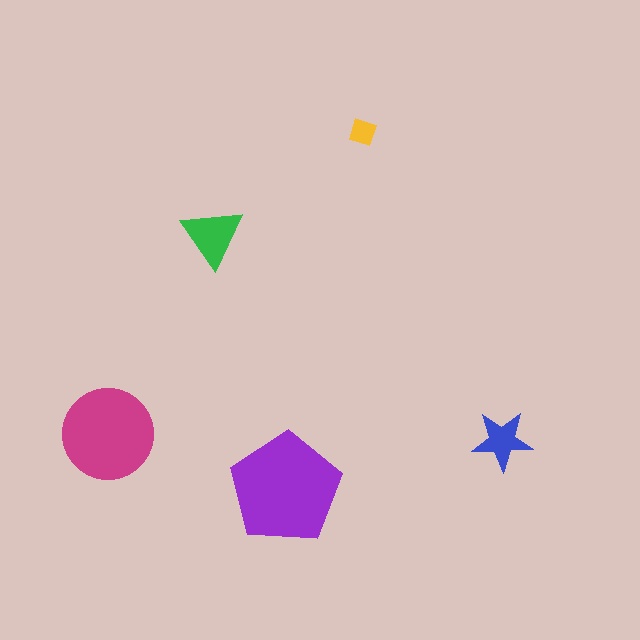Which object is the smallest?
The yellow diamond.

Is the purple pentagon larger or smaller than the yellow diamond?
Larger.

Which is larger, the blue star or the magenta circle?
The magenta circle.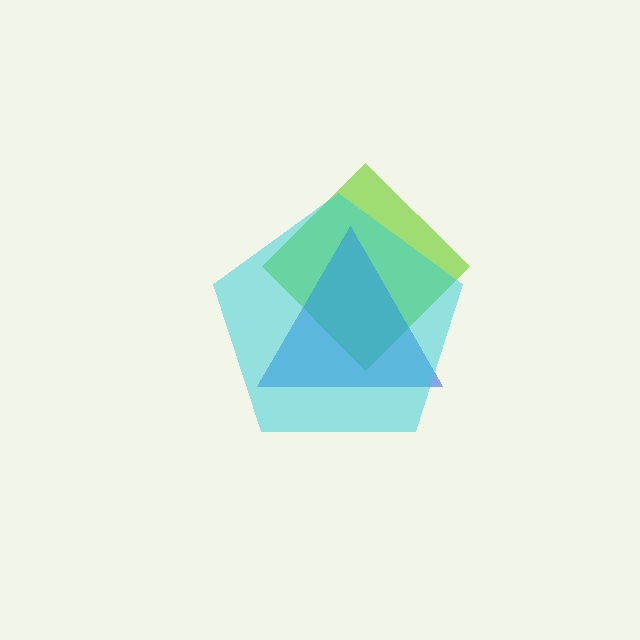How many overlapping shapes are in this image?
There are 3 overlapping shapes in the image.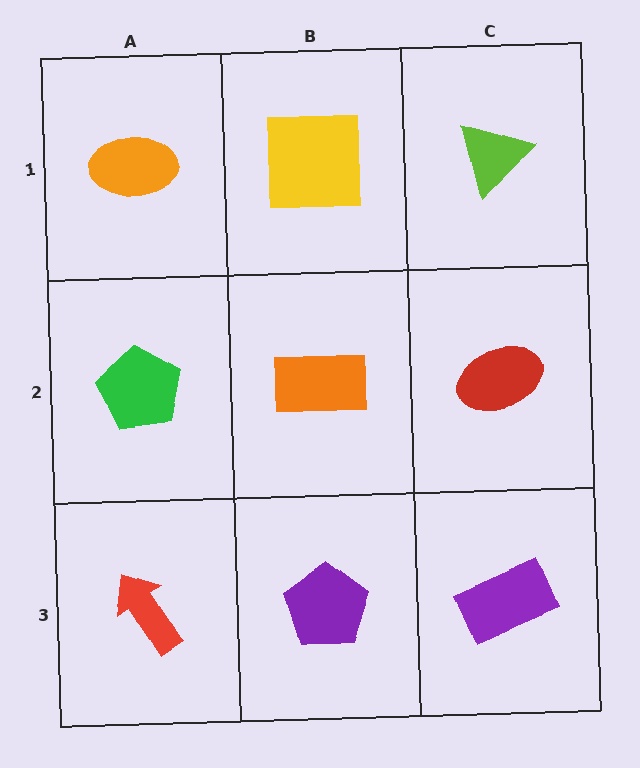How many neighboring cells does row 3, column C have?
2.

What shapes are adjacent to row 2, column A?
An orange ellipse (row 1, column A), a red arrow (row 3, column A), an orange rectangle (row 2, column B).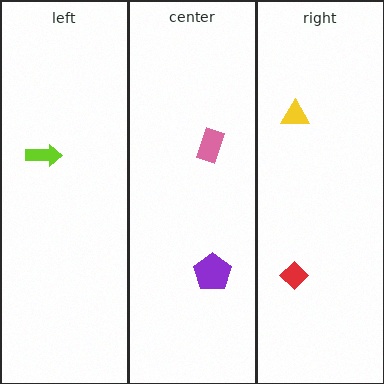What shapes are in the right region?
The red diamond, the yellow triangle.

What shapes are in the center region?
The purple pentagon, the pink rectangle.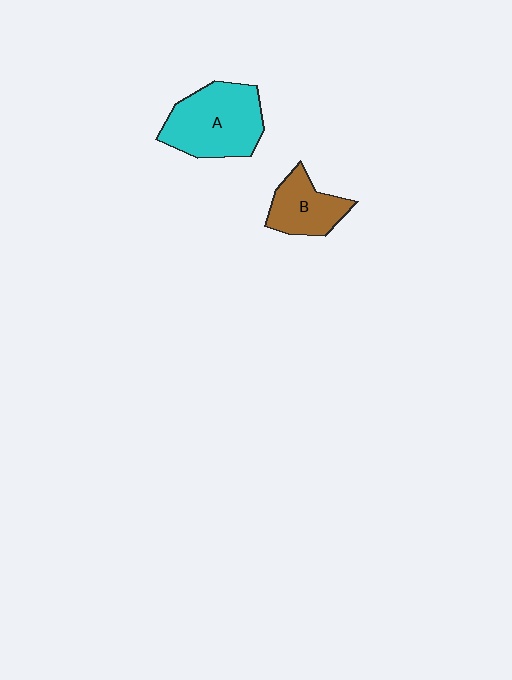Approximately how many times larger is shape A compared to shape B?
Approximately 1.7 times.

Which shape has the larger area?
Shape A (cyan).